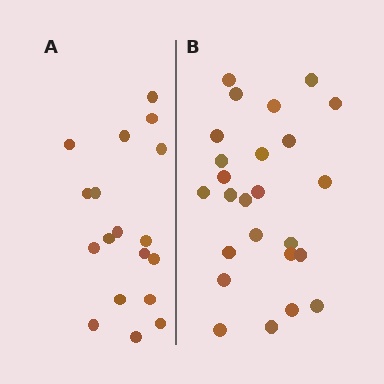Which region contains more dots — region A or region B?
Region B (the right region) has more dots.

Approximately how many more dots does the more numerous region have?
Region B has roughly 8 or so more dots than region A.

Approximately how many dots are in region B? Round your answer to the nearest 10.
About 20 dots. (The exact count is 25, which rounds to 20.)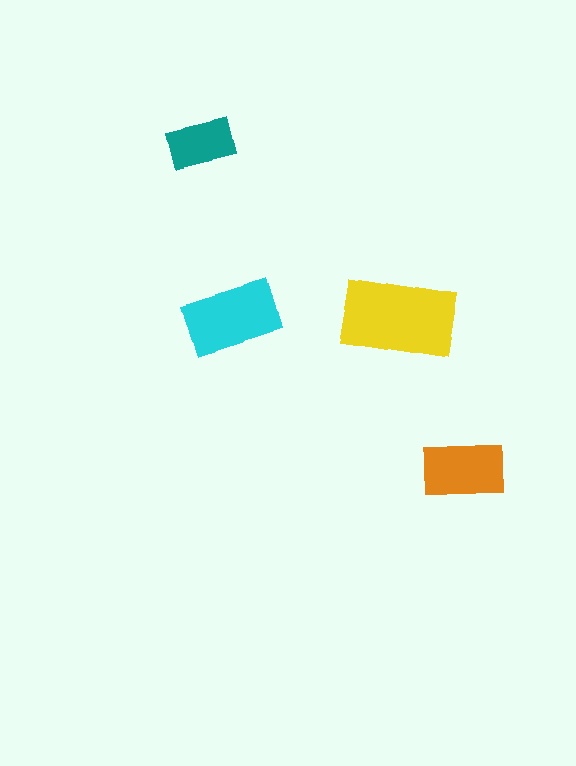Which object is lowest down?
The orange rectangle is bottommost.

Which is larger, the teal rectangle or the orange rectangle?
The orange one.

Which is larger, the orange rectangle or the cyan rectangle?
The cyan one.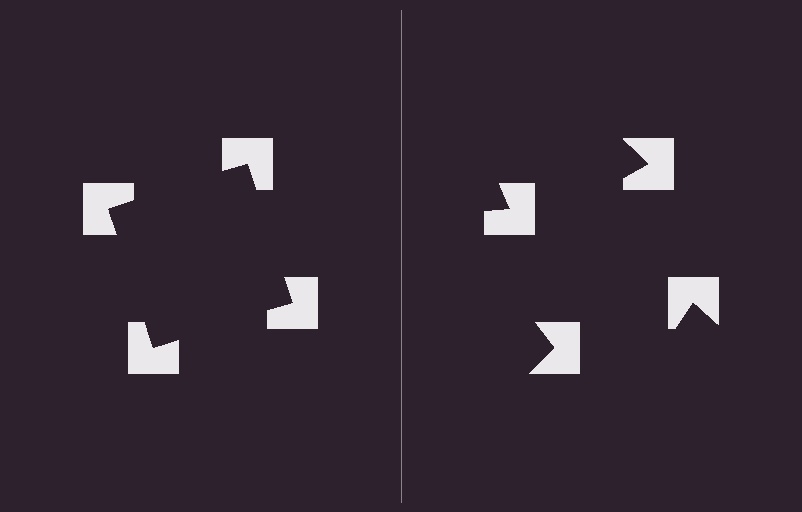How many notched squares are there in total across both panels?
8 — 4 on each side.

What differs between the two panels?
The notched squares are positioned identically on both sides; only the wedge orientations differ. On the left they align to a square; on the right they are misaligned.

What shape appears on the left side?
An illusory square.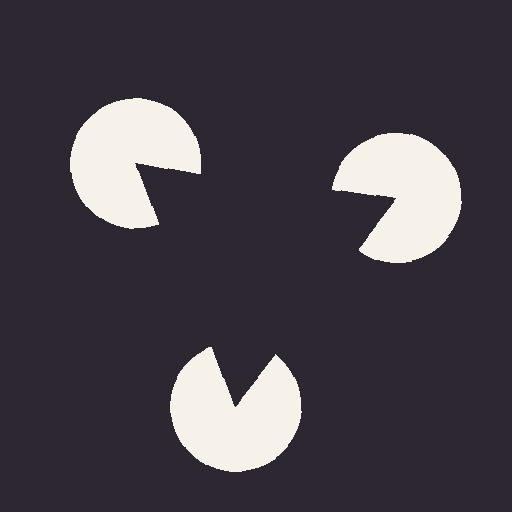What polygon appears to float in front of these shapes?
An illusory triangle — its edges are inferred from the aligned wedge cuts in the pac-man discs, not physically drawn.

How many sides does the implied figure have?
3 sides.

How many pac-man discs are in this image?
There are 3 — one at each vertex of the illusory triangle.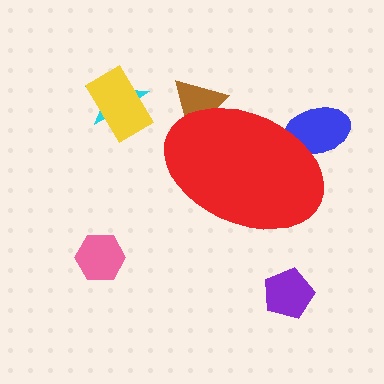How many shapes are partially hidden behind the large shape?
2 shapes are partially hidden.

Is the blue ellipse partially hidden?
Yes, the blue ellipse is partially hidden behind the red ellipse.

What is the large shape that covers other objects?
A red ellipse.